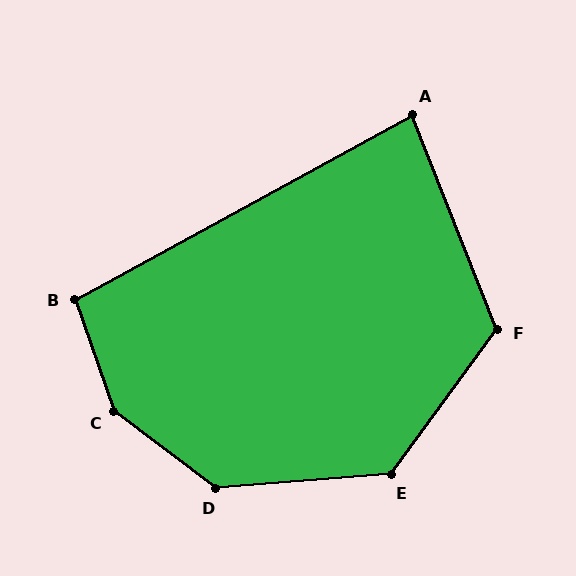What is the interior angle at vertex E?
Approximately 131 degrees (obtuse).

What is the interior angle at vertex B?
Approximately 100 degrees (obtuse).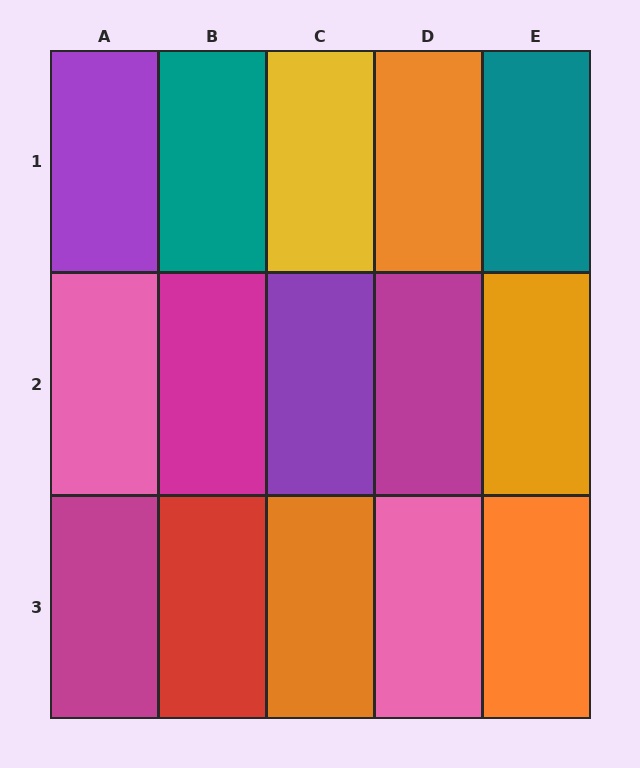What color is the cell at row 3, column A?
Magenta.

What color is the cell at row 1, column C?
Yellow.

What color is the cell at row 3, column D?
Pink.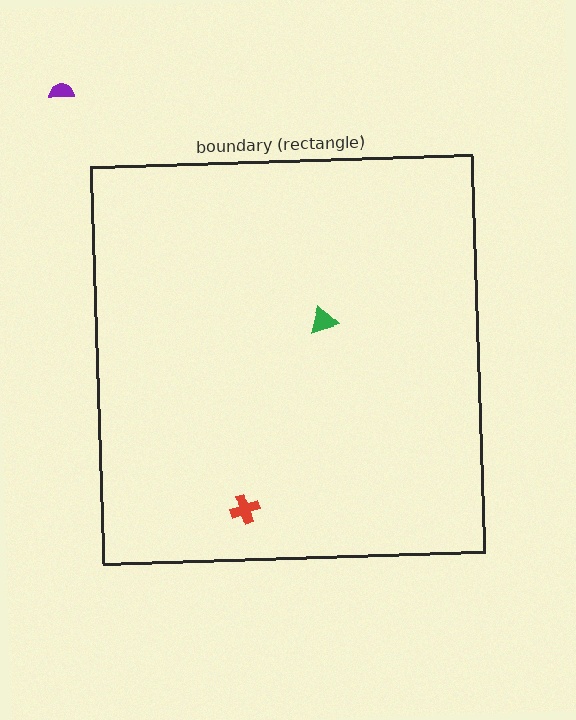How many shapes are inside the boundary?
2 inside, 1 outside.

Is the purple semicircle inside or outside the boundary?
Outside.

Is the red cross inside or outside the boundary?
Inside.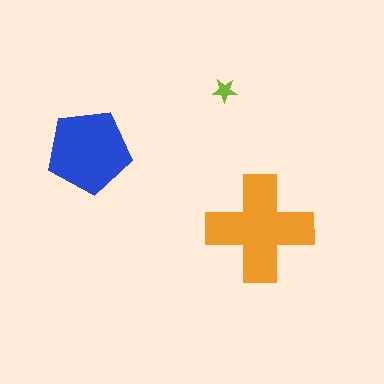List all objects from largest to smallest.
The orange cross, the blue pentagon, the lime star.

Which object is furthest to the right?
The orange cross is rightmost.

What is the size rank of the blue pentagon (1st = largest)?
2nd.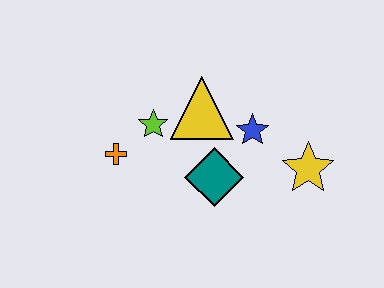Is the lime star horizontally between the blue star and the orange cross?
Yes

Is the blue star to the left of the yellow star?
Yes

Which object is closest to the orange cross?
The lime star is closest to the orange cross.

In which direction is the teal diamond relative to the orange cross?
The teal diamond is to the right of the orange cross.